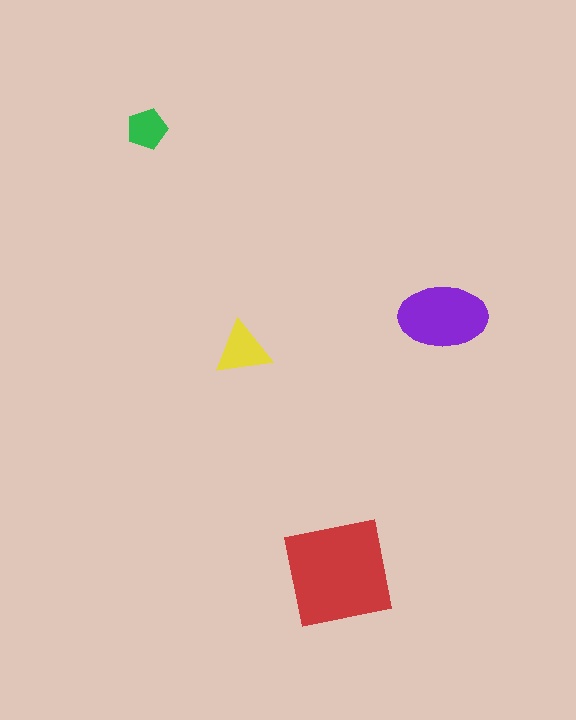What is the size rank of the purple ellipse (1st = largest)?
2nd.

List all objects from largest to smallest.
The red square, the purple ellipse, the yellow triangle, the green pentagon.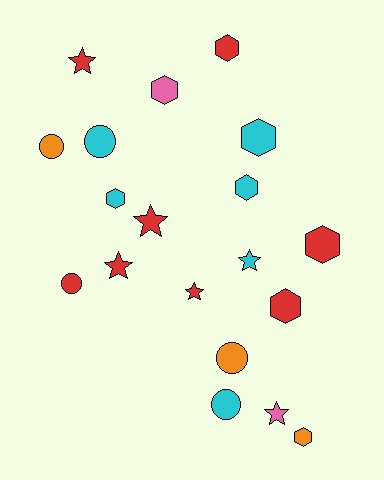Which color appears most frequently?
Red, with 8 objects.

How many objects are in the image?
There are 19 objects.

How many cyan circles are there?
There are 2 cyan circles.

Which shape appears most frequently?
Hexagon, with 8 objects.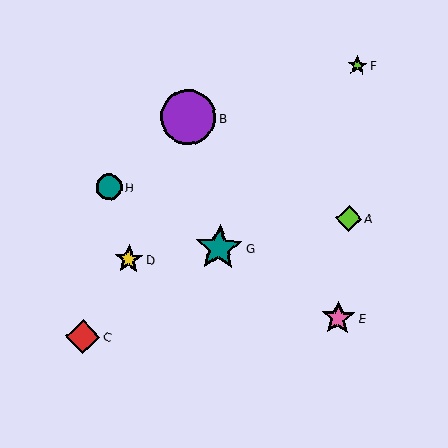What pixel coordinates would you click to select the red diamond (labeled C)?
Click at (83, 337) to select the red diamond C.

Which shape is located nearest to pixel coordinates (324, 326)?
The pink star (labeled E) at (338, 318) is nearest to that location.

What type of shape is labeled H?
Shape H is a teal circle.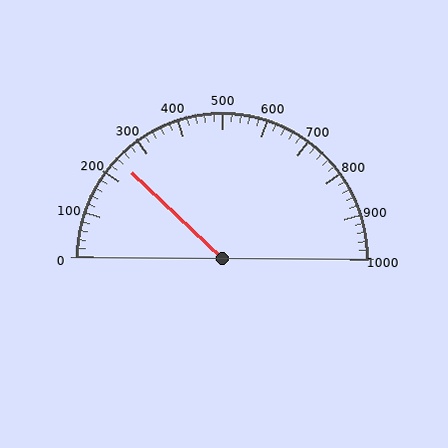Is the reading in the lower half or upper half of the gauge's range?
The reading is in the lower half of the range (0 to 1000).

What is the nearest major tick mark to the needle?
The nearest major tick mark is 200.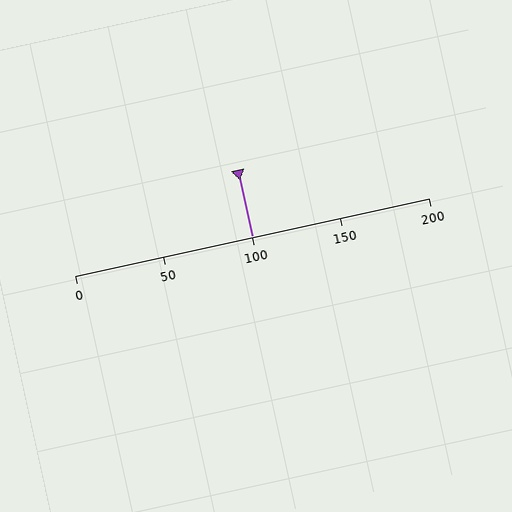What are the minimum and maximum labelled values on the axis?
The axis runs from 0 to 200.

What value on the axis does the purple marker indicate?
The marker indicates approximately 100.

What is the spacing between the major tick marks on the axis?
The major ticks are spaced 50 apart.